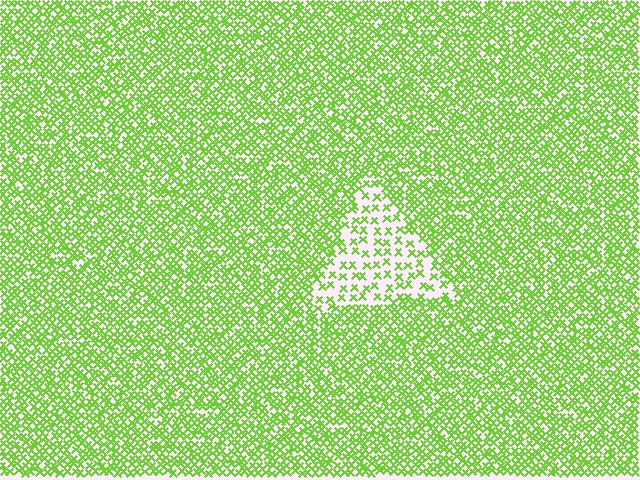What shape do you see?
I see a triangle.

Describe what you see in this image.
The image contains small lime elements arranged at two different densities. A triangle-shaped region is visible where the elements are less densely packed than the surrounding area.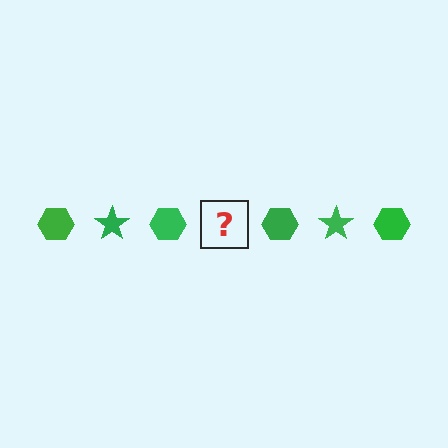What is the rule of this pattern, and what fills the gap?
The rule is that the pattern cycles through hexagon, star shapes in green. The gap should be filled with a green star.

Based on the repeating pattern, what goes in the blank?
The blank should be a green star.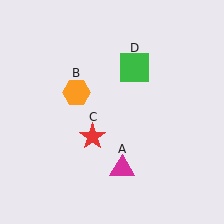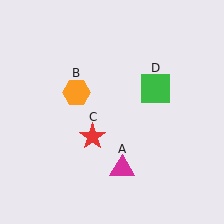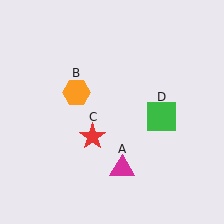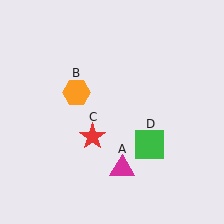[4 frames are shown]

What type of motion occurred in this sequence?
The green square (object D) rotated clockwise around the center of the scene.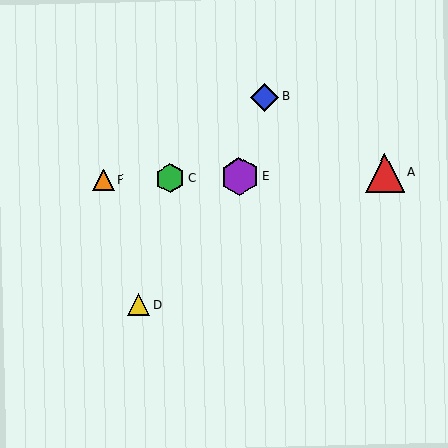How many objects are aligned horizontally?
4 objects (A, C, E, F) are aligned horizontally.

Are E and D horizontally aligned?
No, E is at y≈176 and D is at y≈305.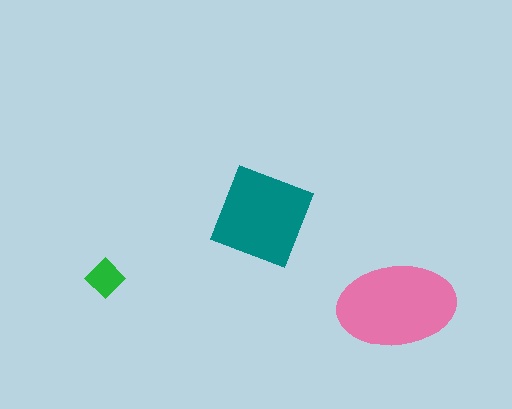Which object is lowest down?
The pink ellipse is bottommost.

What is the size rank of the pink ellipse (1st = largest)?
1st.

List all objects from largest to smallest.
The pink ellipse, the teal square, the green diamond.